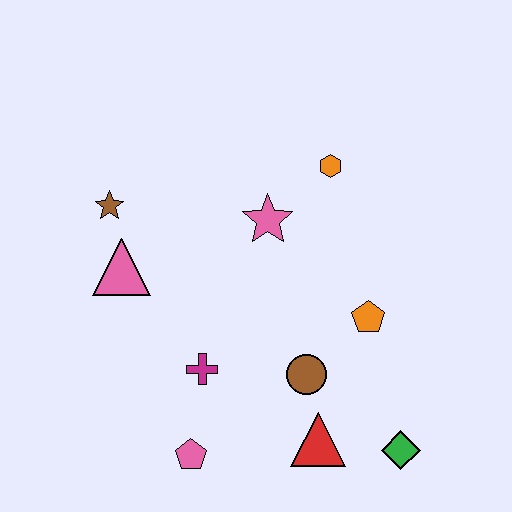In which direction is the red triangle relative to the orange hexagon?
The red triangle is below the orange hexagon.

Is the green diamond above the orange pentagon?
No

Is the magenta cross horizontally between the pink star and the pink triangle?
Yes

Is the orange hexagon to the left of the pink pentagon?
No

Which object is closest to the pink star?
The orange hexagon is closest to the pink star.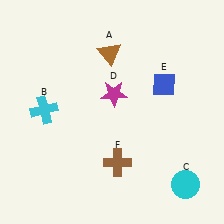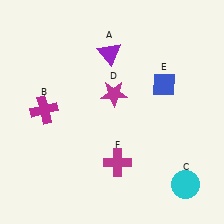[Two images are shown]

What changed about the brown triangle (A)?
In Image 1, A is brown. In Image 2, it changed to purple.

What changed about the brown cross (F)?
In Image 1, F is brown. In Image 2, it changed to magenta.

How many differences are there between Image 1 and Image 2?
There are 3 differences between the two images.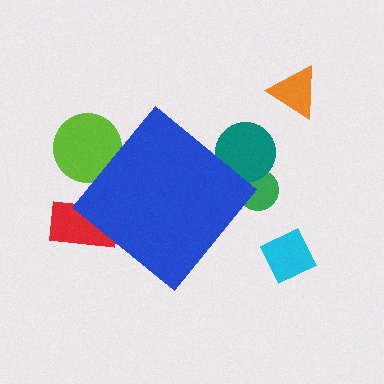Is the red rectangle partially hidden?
Yes, the red rectangle is partially hidden behind the blue diamond.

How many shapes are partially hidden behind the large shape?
4 shapes are partially hidden.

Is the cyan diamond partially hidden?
No, the cyan diamond is fully visible.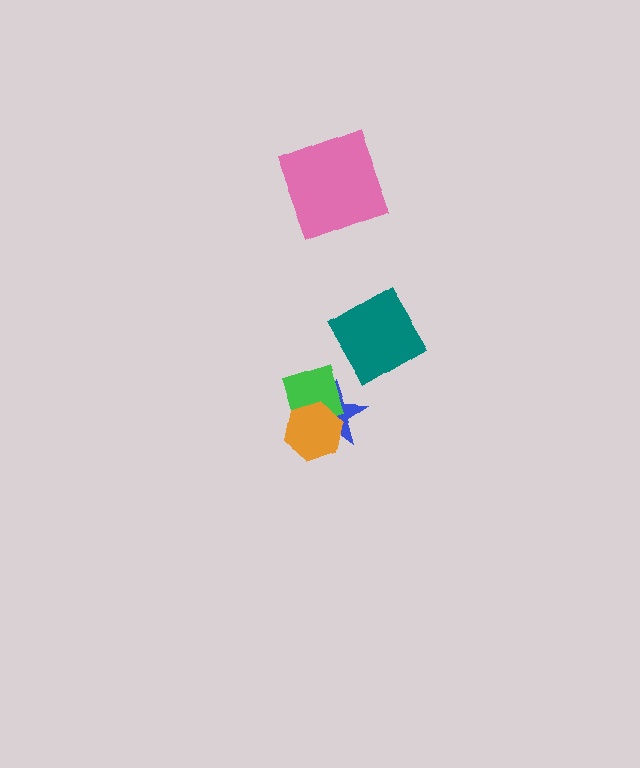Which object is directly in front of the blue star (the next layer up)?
The green diamond is directly in front of the blue star.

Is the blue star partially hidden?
Yes, it is partially covered by another shape.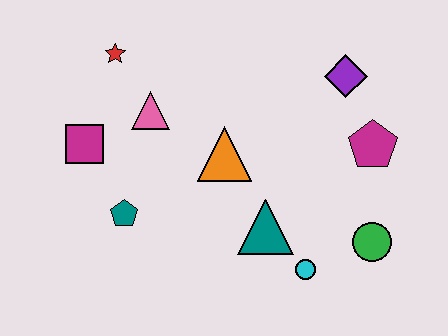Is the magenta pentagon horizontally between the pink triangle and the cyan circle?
No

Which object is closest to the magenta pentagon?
The purple diamond is closest to the magenta pentagon.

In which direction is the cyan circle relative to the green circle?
The cyan circle is to the left of the green circle.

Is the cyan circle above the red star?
No